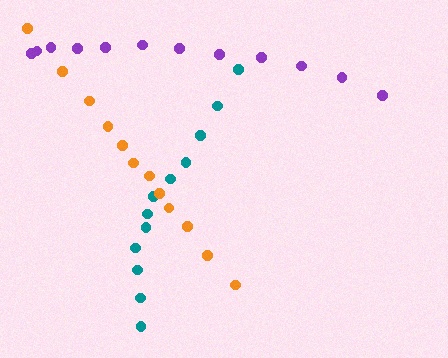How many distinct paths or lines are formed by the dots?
There are 3 distinct paths.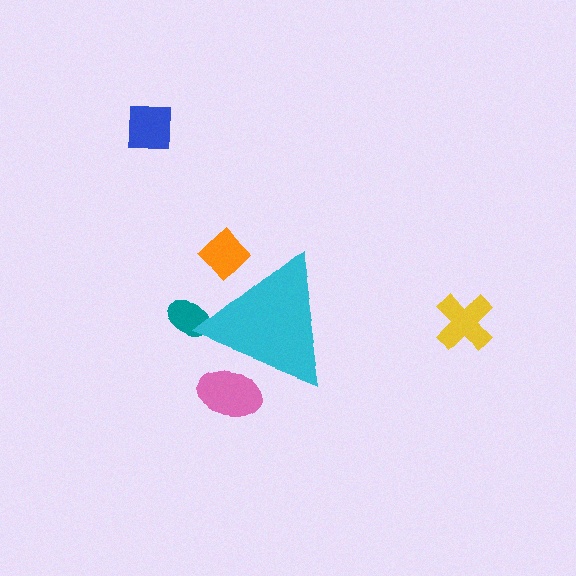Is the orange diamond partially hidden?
Yes, the orange diamond is partially hidden behind the cyan triangle.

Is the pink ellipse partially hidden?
Yes, the pink ellipse is partially hidden behind the cyan triangle.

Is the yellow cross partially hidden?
No, the yellow cross is fully visible.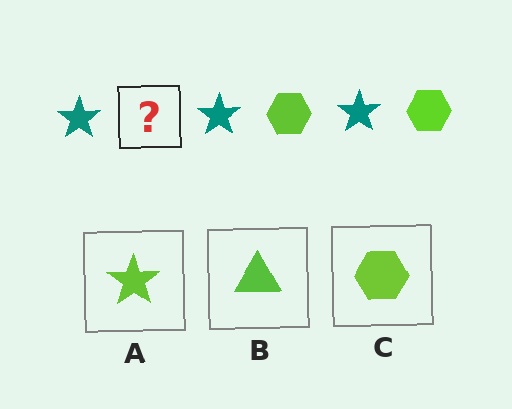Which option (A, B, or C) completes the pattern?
C.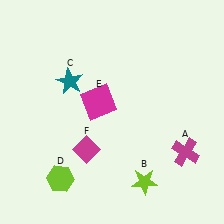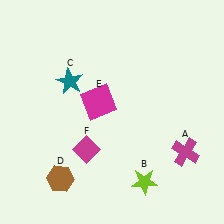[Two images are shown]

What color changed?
The hexagon (D) changed from lime in Image 1 to brown in Image 2.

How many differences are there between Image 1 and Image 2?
There is 1 difference between the two images.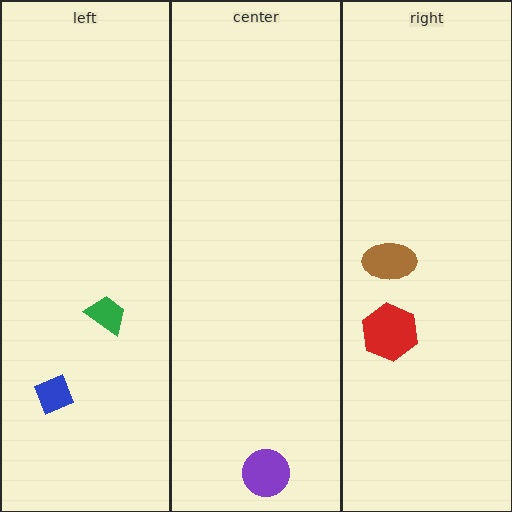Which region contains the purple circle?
The center region.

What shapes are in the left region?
The green trapezoid, the blue diamond.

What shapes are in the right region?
The red hexagon, the brown ellipse.